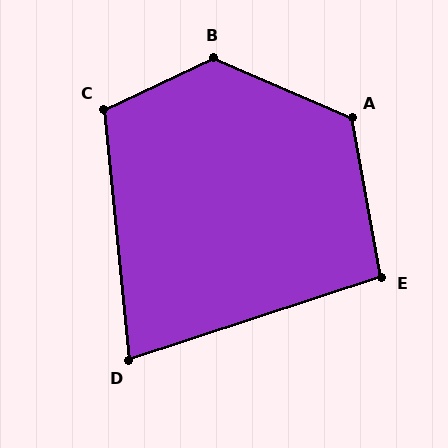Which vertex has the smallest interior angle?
D, at approximately 78 degrees.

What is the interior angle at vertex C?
Approximately 109 degrees (obtuse).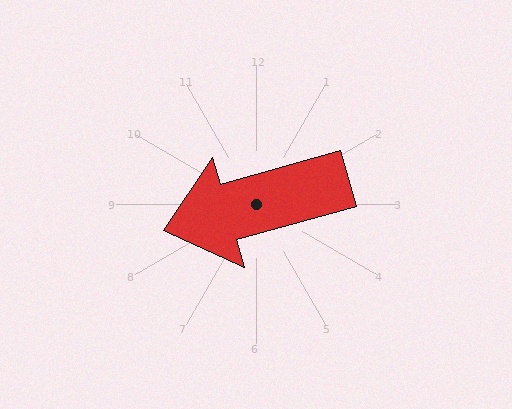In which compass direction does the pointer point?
West.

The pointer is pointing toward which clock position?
Roughly 8 o'clock.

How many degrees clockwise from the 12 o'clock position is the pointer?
Approximately 254 degrees.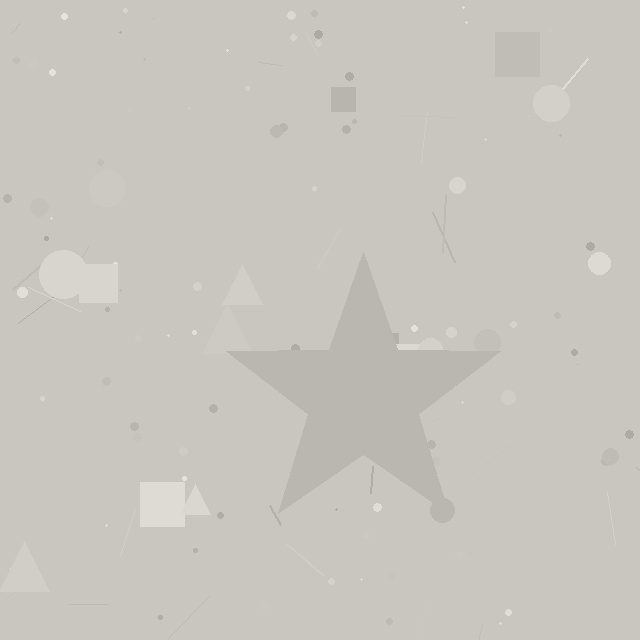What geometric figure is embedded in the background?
A star is embedded in the background.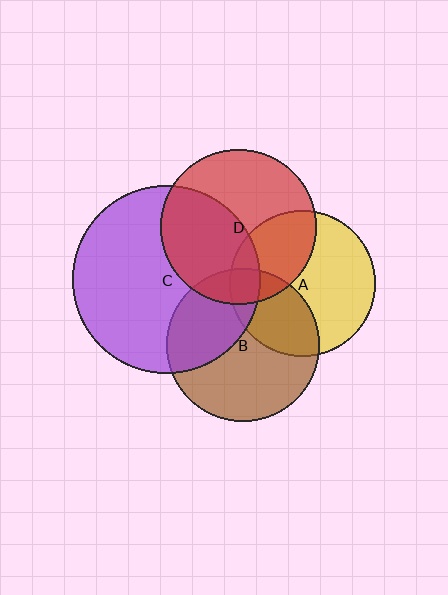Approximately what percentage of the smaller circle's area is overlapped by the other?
Approximately 15%.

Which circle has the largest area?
Circle C (purple).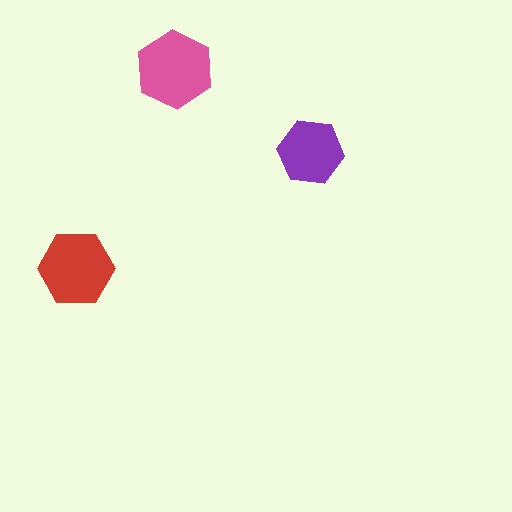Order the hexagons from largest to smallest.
the pink one, the red one, the purple one.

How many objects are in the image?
There are 3 objects in the image.